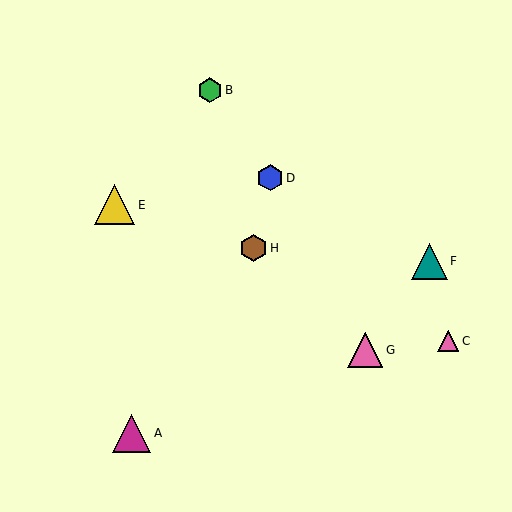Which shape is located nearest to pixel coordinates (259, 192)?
The blue hexagon (labeled D) at (270, 178) is nearest to that location.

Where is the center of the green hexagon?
The center of the green hexagon is at (210, 90).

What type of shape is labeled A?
Shape A is a magenta triangle.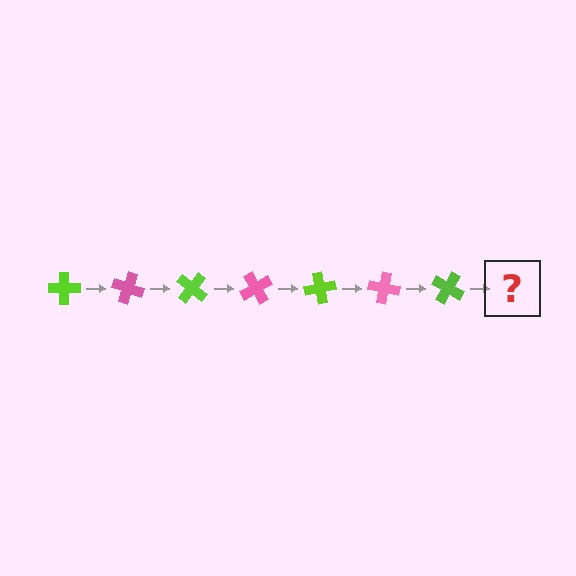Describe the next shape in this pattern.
It should be a pink cross, rotated 140 degrees from the start.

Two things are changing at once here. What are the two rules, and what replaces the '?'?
The two rules are that it rotates 20 degrees each step and the color cycles through lime and pink. The '?' should be a pink cross, rotated 140 degrees from the start.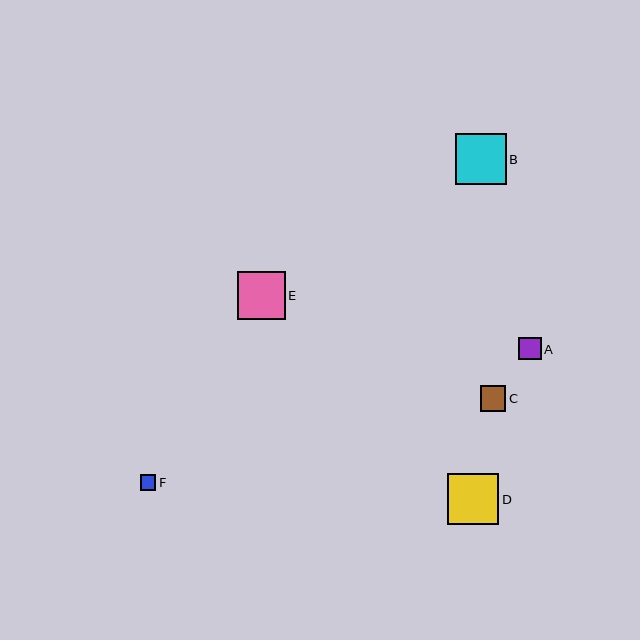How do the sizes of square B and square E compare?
Square B and square E are approximately the same size.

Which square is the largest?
Square D is the largest with a size of approximately 51 pixels.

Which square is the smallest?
Square F is the smallest with a size of approximately 16 pixels.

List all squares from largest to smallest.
From largest to smallest: D, B, E, C, A, F.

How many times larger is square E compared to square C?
Square E is approximately 1.9 times the size of square C.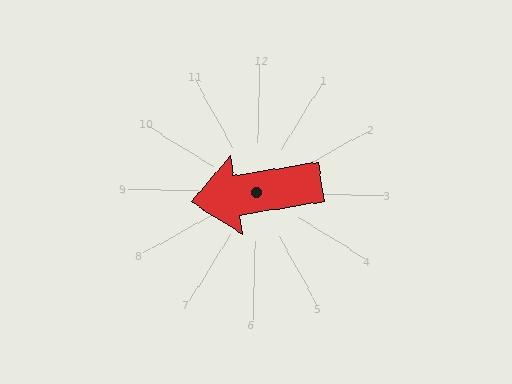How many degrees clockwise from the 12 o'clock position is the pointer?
Approximately 260 degrees.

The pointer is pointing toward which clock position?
Roughly 9 o'clock.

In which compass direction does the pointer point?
West.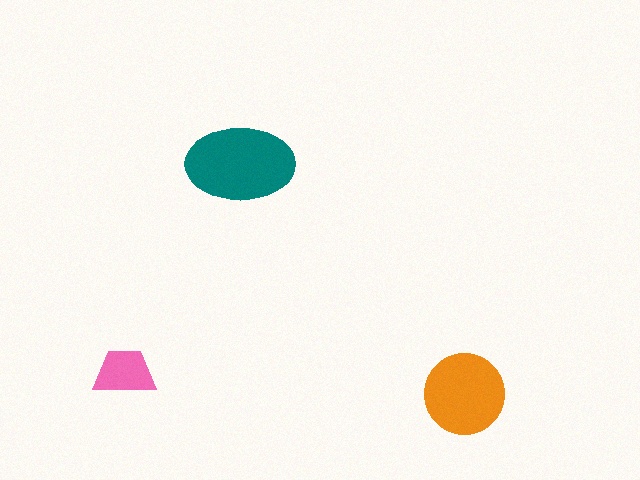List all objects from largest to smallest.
The teal ellipse, the orange circle, the pink trapezoid.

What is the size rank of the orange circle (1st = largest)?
2nd.